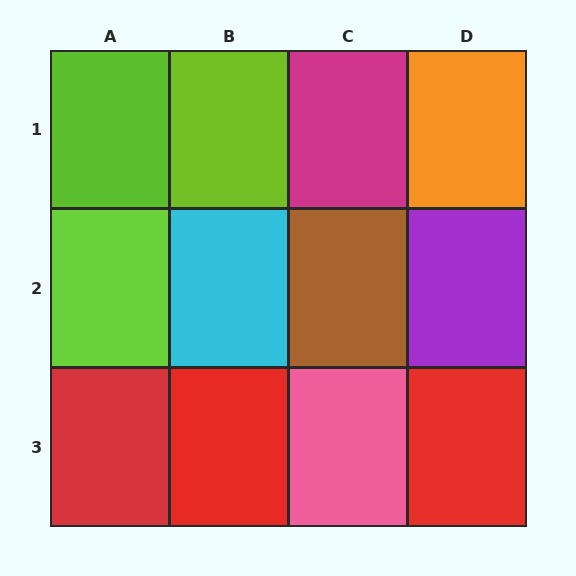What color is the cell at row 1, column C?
Magenta.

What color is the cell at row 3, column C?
Pink.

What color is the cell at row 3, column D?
Red.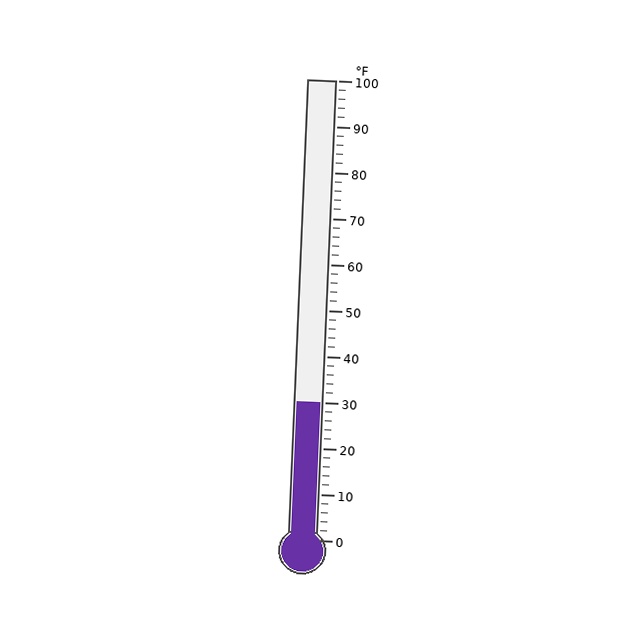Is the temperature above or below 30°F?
The temperature is at 30°F.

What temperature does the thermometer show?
The thermometer shows approximately 30°F.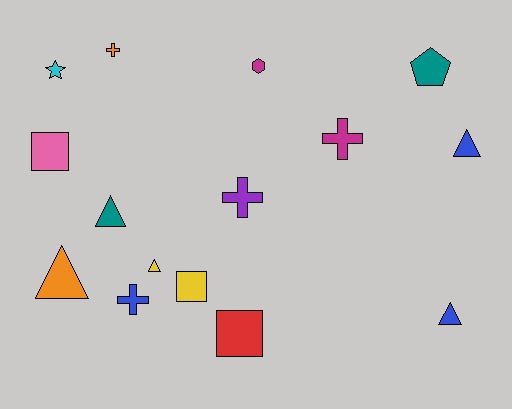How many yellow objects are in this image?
There are 2 yellow objects.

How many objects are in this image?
There are 15 objects.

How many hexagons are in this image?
There is 1 hexagon.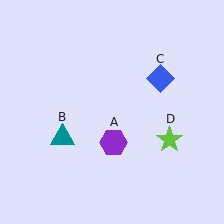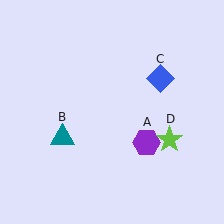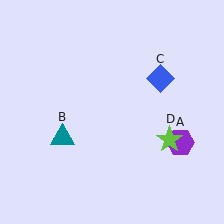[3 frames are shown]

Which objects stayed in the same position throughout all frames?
Teal triangle (object B) and blue diamond (object C) and lime star (object D) remained stationary.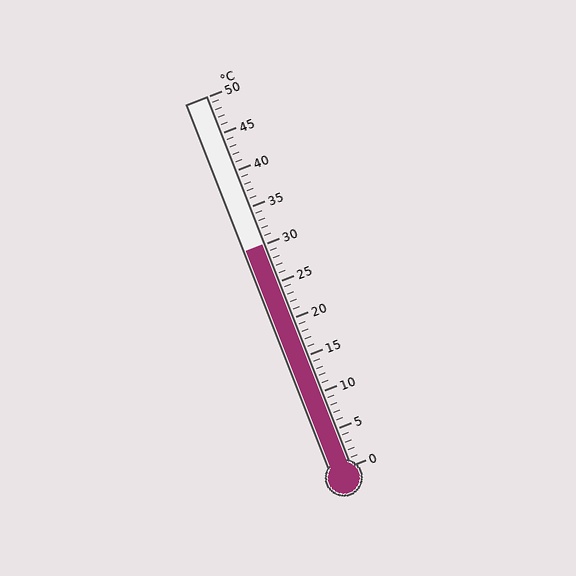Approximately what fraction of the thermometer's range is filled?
The thermometer is filled to approximately 60% of its range.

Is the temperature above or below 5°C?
The temperature is above 5°C.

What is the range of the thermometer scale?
The thermometer scale ranges from 0°C to 50°C.